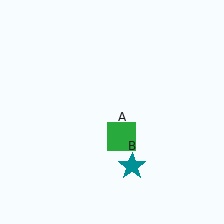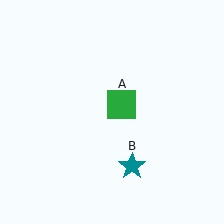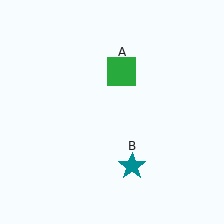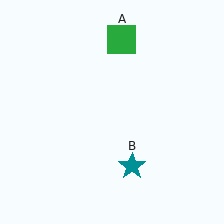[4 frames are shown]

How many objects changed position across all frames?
1 object changed position: green square (object A).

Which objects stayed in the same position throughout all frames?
Teal star (object B) remained stationary.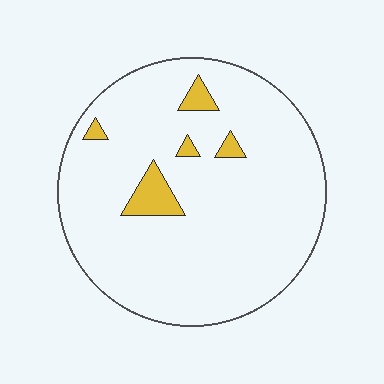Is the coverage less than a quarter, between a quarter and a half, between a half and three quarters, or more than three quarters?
Less than a quarter.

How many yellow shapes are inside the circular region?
5.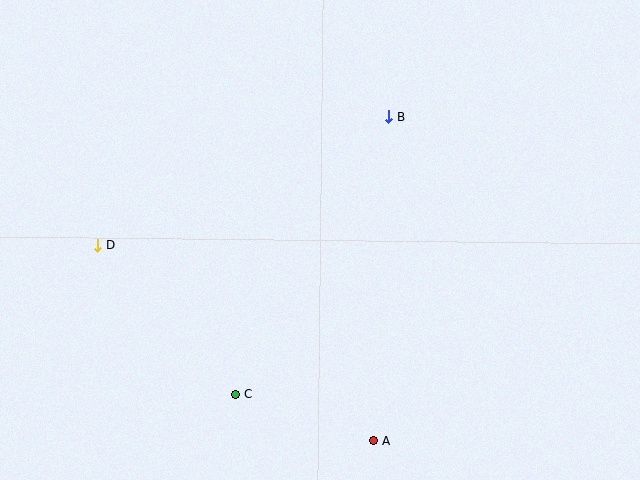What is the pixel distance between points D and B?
The distance between D and B is 318 pixels.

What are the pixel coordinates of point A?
Point A is at (373, 440).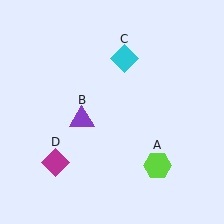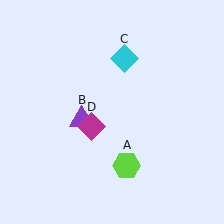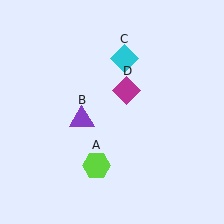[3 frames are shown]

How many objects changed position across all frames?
2 objects changed position: lime hexagon (object A), magenta diamond (object D).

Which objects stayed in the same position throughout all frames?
Purple triangle (object B) and cyan diamond (object C) remained stationary.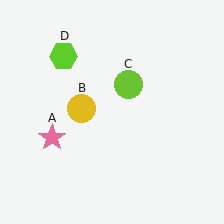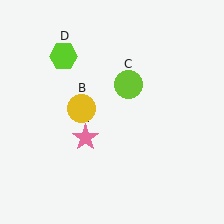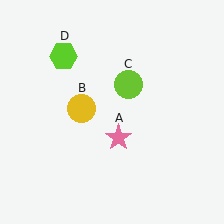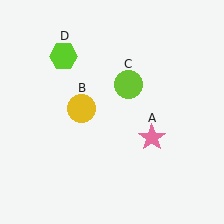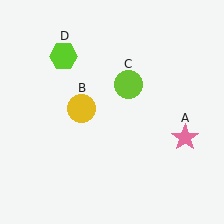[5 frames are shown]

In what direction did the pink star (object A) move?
The pink star (object A) moved right.